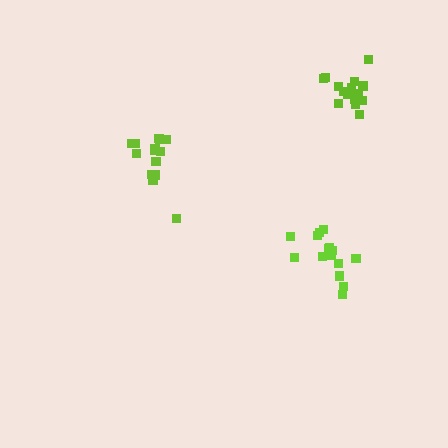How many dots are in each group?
Group 1: 15 dots, Group 2: 17 dots, Group 3: 14 dots (46 total).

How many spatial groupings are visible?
There are 3 spatial groupings.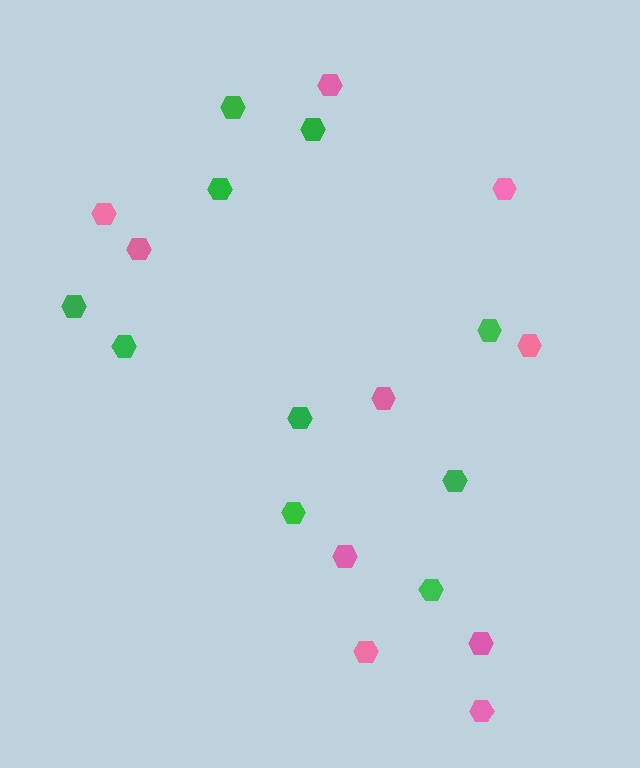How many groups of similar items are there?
There are 2 groups: one group of pink hexagons (10) and one group of green hexagons (10).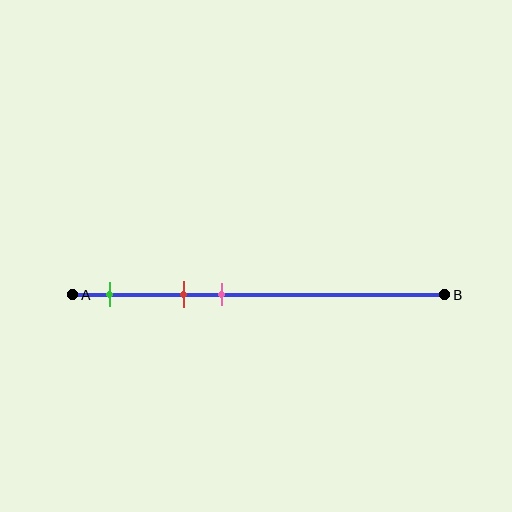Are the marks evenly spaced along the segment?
Yes, the marks are approximately evenly spaced.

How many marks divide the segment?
There are 3 marks dividing the segment.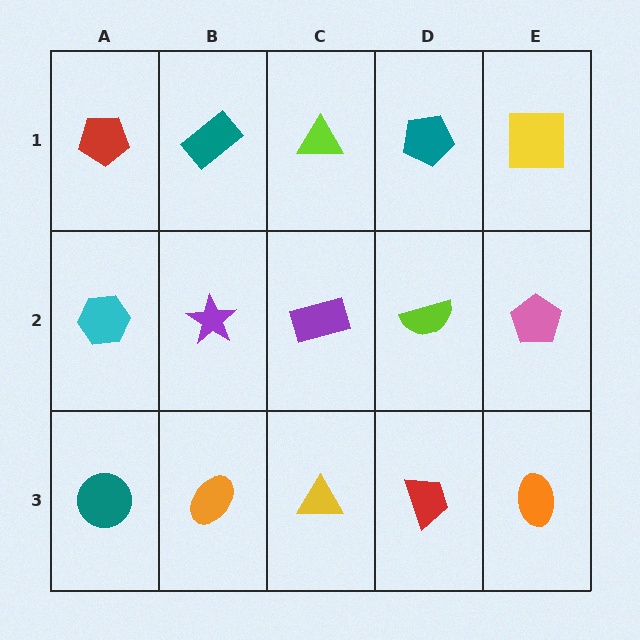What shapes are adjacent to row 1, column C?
A purple rectangle (row 2, column C), a teal rectangle (row 1, column B), a teal pentagon (row 1, column D).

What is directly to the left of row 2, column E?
A lime semicircle.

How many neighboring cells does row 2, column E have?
3.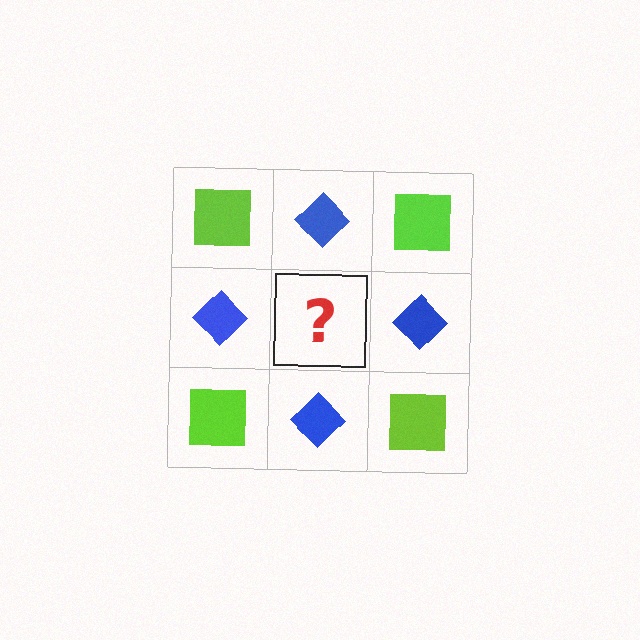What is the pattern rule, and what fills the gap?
The rule is that it alternates lime square and blue diamond in a checkerboard pattern. The gap should be filled with a lime square.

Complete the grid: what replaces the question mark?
The question mark should be replaced with a lime square.